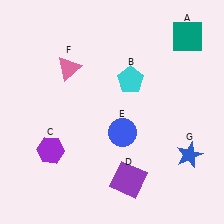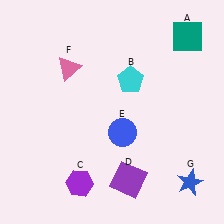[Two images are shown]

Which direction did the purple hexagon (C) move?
The purple hexagon (C) moved down.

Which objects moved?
The objects that moved are: the purple hexagon (C), the blue star (G).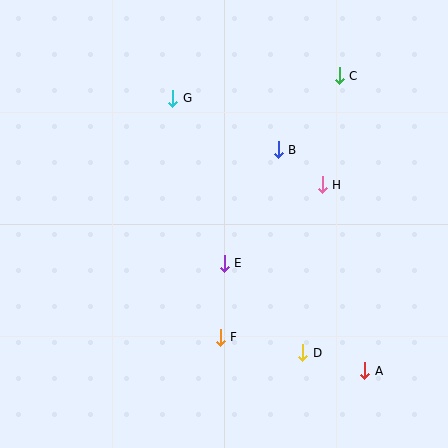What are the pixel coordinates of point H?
Point H is at (322, 185).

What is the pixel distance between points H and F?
The distance between H and F is 183 pixels.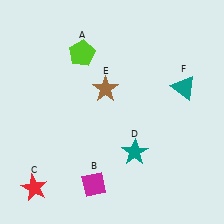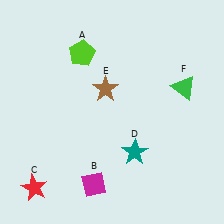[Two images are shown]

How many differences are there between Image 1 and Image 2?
There is 1 difference between the two images.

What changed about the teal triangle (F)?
In Image 1, F is teal. In Image 2, it changed to green.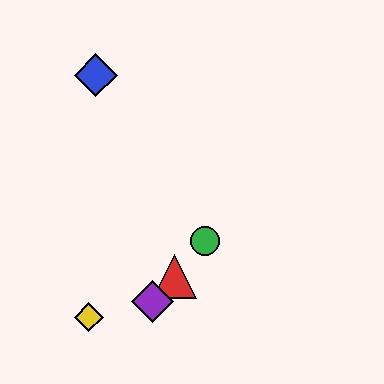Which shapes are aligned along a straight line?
The red triangle, the green circle, the purple diamond are aligned along a straight line.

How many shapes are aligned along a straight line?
3 shapes (the red triangle, the green circle, the purple diamond) are aligned along a straight line.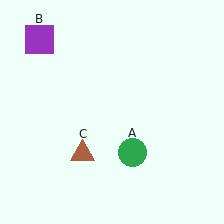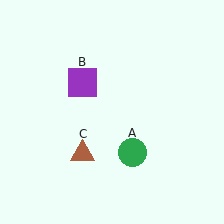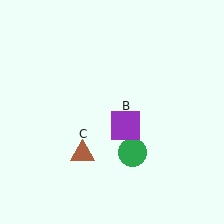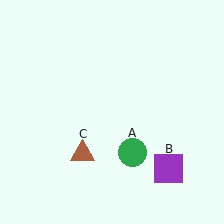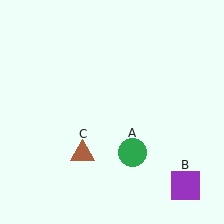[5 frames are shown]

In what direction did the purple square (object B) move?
The purple square (object B) moved down and to the right.